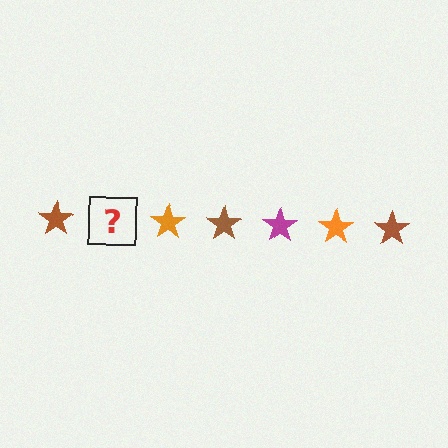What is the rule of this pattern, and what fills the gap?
The rule is that the pattern cycles through brown, magenta, orange stars. The gap should be filled with a magenta star.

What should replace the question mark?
The question mark should be replaced with a magenta star.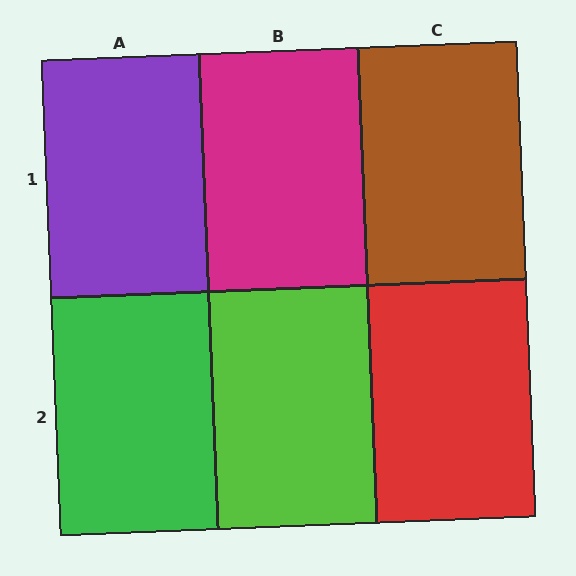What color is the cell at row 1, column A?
Purple.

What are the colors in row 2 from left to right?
Green, lime, red.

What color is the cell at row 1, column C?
Brown.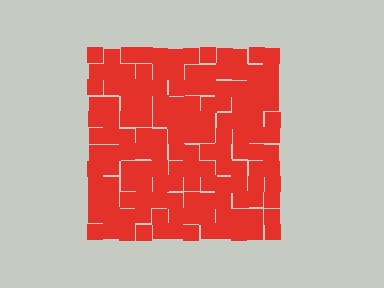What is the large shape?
The large shape is a square.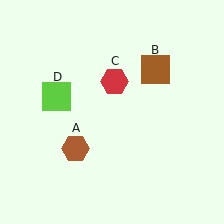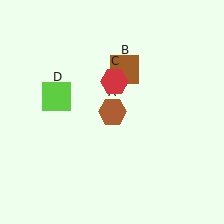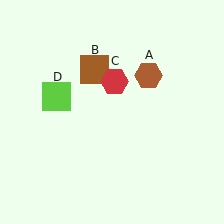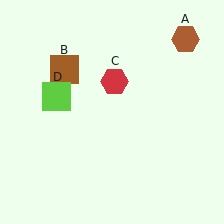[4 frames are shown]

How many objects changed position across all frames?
2 objects changed position: brown hexagon (object A), brown square (object B).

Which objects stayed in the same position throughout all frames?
Red hexagon (object C) and lime square (object D) remained stationary.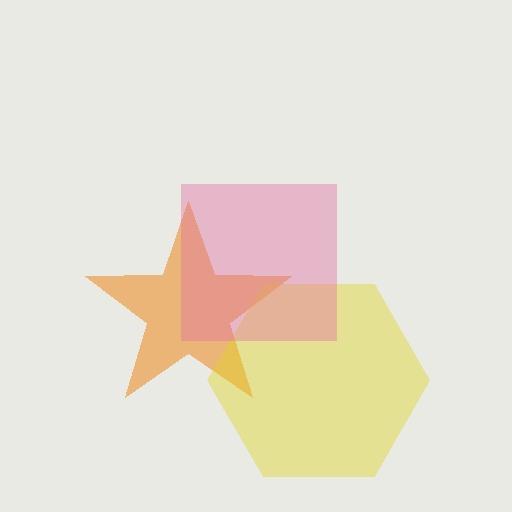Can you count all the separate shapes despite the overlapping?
Yes, there are 3 separate shapes.